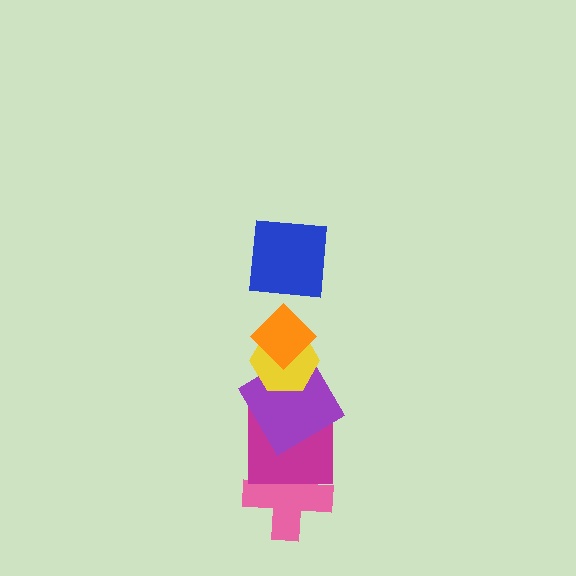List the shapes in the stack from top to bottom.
From top to bottom: the blue square, the orange diamond, the yellow hexagon, the purple diamond, the magenta square, the pink cross.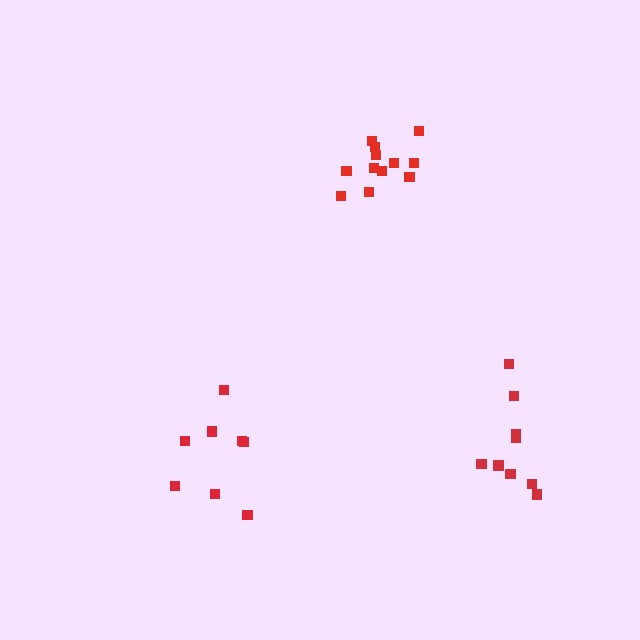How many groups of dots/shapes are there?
There are 3 groups.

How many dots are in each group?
Group 1: 8 dots, Group 2: 12 dots, Group 3: 9 dots (29 total).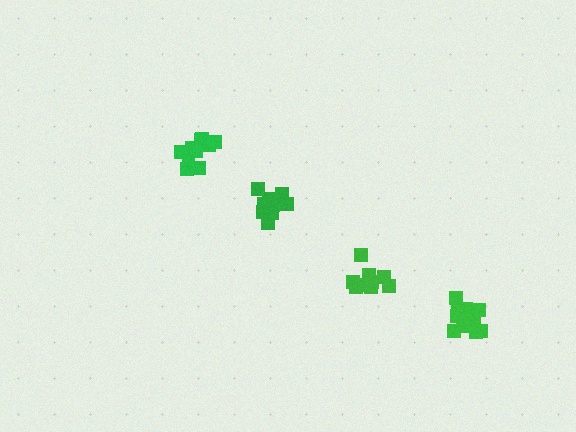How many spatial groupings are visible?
There are 4 spatial groupings.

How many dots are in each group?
Group 1: 9 dots, Group 2: 13 dots, Group 3: 11 dots, Group 4: 14 dots (47 total).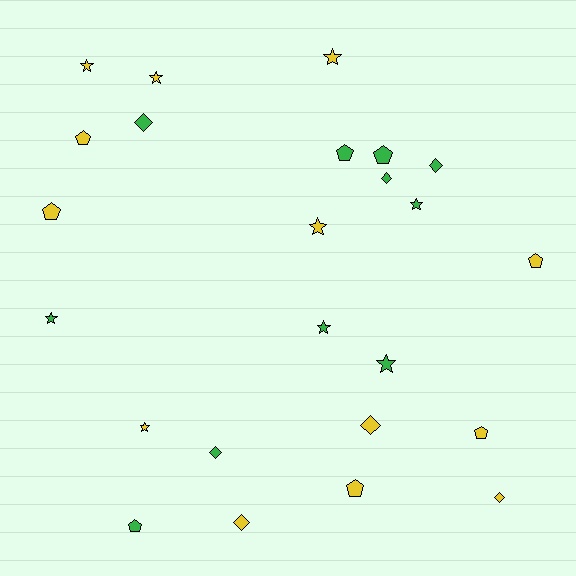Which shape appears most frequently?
Star, with 9 objects.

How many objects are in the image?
There are 24 objects.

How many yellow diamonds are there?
There are 3 yellow diamonds.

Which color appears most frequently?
Yellow, with 13 objects.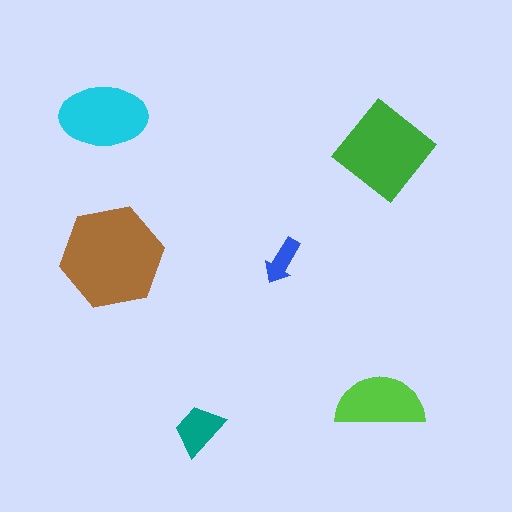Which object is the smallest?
The blue arrow.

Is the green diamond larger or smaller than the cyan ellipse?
Larger.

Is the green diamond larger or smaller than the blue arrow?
Larger.